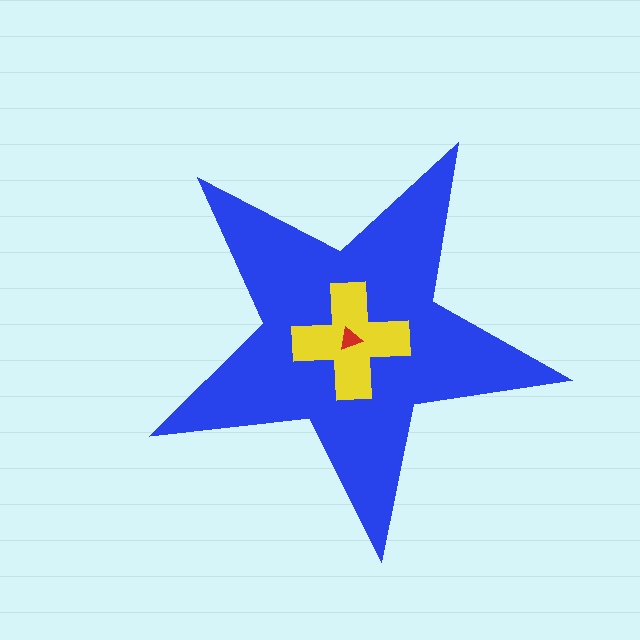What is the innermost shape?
The red triangle.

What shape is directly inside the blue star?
The yellow cross.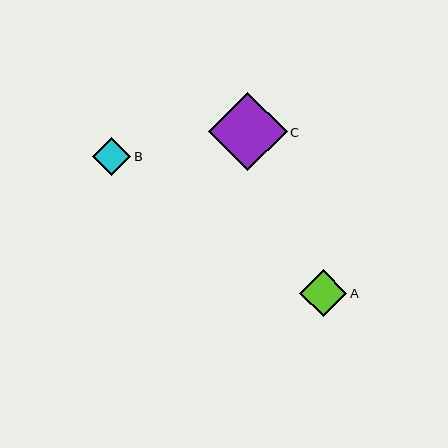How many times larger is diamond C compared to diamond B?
Diamond C is approximately 2.1 times the size of diamond B.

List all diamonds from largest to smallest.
From largest to smallest: C, A, B.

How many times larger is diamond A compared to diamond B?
Diamond A is approximately 1.3 times the size of diamond B.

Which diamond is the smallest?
Diamond B is the smallest with a size of approximately 38 pixels.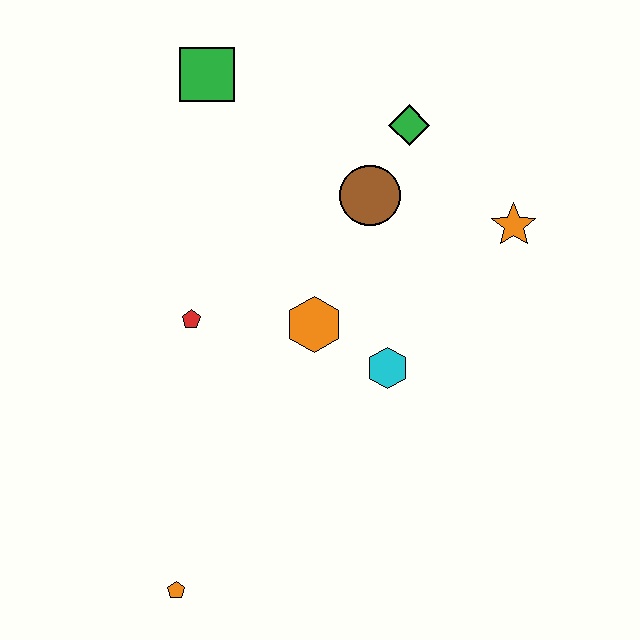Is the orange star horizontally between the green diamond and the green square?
No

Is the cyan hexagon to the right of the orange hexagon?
Yes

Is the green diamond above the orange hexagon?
Yes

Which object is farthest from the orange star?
The orange pentagon is farthest from the orange star.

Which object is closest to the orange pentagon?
The red pentagon is closest to the orange pentagon.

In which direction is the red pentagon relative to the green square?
The red pentagon is below the green square.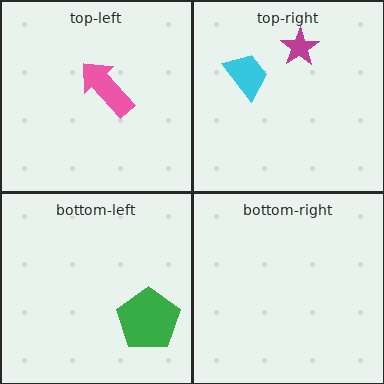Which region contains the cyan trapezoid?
The top-right region.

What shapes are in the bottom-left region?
The green pentagon.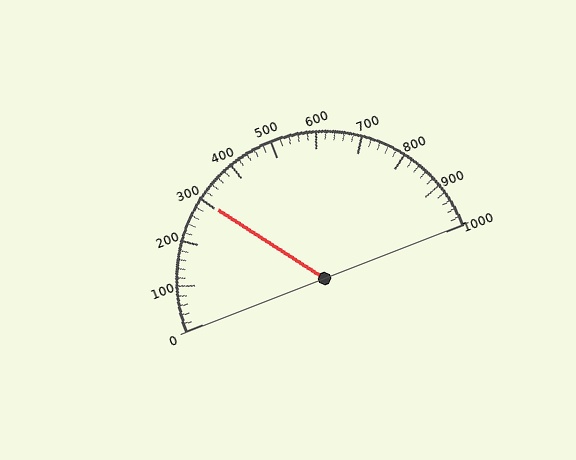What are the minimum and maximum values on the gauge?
The gauge ranges from 0 to 1000.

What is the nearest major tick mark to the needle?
The nearest major tick mark is 300.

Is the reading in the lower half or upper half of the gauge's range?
The reading is in the lower half of the range (0 to 1000).